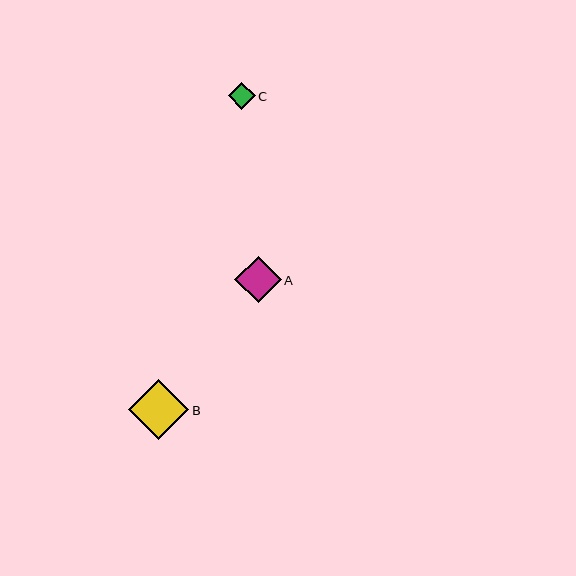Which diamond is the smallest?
Diamond C is the smallest with a size of approximately 26 pixels.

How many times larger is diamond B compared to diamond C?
Diamond B is approximately 2.3 times the size of diamond C.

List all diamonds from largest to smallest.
From largest to smallest: B, A, C.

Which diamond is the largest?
Diamond B is the largest with a size of approximately 60 pixels.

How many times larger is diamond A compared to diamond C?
Diamond A is approximately 1.8 times the size of diamond C.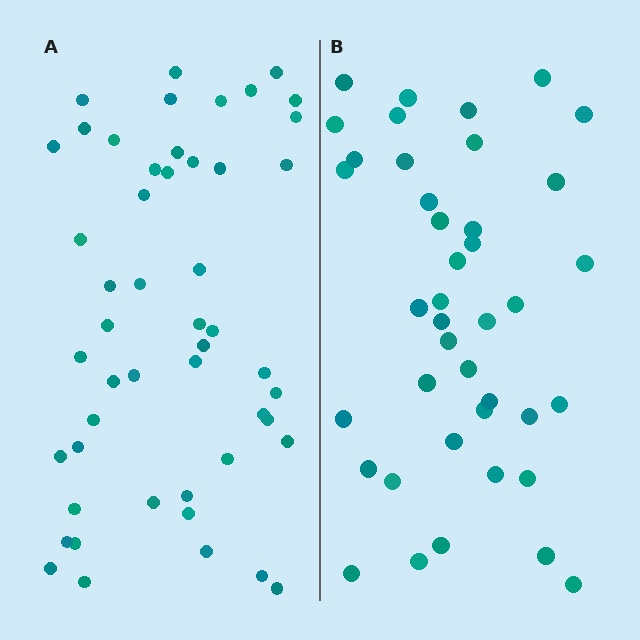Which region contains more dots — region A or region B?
Region A (the left region) has more dots.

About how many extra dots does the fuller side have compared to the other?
Region A has roughly 8 or so more dots than region B.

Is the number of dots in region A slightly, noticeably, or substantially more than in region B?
Region A has only slightly more — the two regions are fairly close. The ratio is roughly 1.2 to 1.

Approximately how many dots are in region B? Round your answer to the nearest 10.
About 40 dots. (The exact count is 41, which rounds to 40.)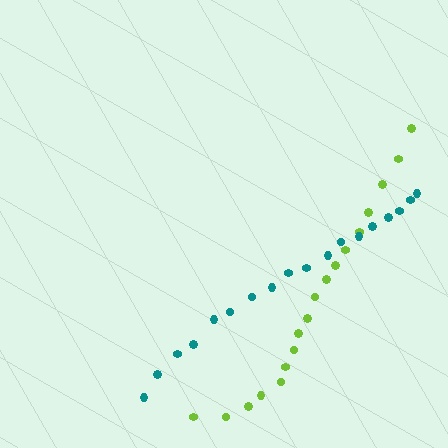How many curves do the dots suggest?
There are 2 distinct paths.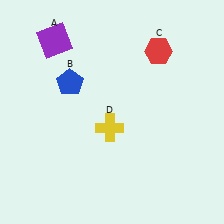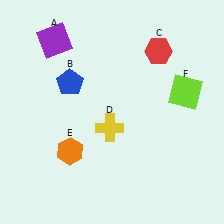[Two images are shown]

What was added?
An orange hexagon (E), a lime square (F) were added in Image 2.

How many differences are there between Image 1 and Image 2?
There are 2 differences between the two images.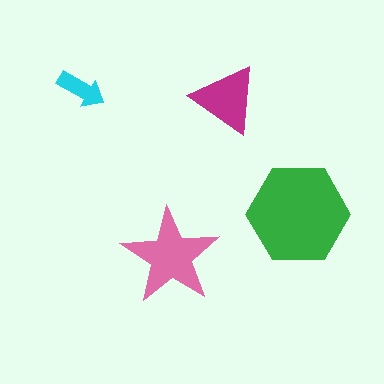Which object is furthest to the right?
The green hexagon is rightmost.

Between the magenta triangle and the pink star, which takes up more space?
The pink star.